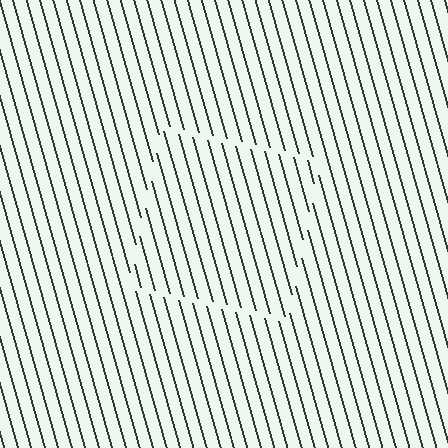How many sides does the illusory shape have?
4 sides — the line-ends trace a square.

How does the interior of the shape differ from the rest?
The interior of the shape contains the same grating, shifted by half a period — the contour is defined by the phase discontinuity where line-ends from the inner and outer gratings abut.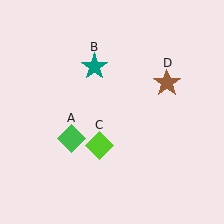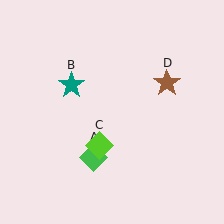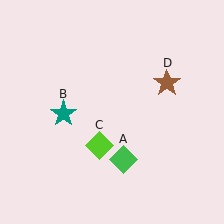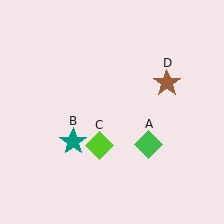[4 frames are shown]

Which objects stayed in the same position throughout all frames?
Lime diamond (object C) and brown star (object D) remained stationary.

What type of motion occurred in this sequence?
The green diamond (object A), teal star (object B) rotated counterclockwise around the center of the scene.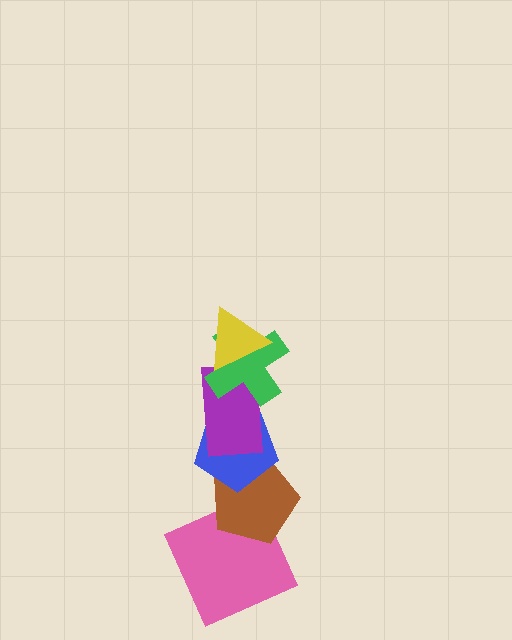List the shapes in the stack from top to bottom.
From top to bottom: the yellow triangle, the green cross, the purple rectangle, the blue pentagon, the brown pentagon, the pink square.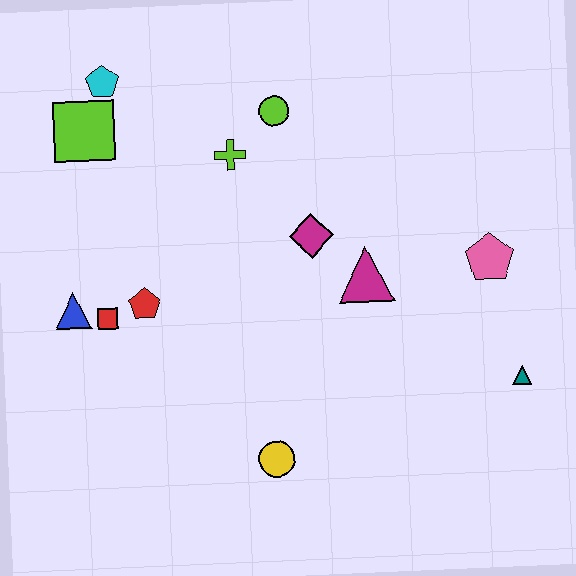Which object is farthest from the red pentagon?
The teal triangle is farthest from the red pentagon.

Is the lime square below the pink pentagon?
No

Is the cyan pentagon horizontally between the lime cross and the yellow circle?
No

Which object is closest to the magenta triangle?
The magenta diamond is closest to the magenta triangle.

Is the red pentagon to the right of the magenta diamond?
No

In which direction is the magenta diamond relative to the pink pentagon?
The magenta diamond is to the left of the pink pentagon.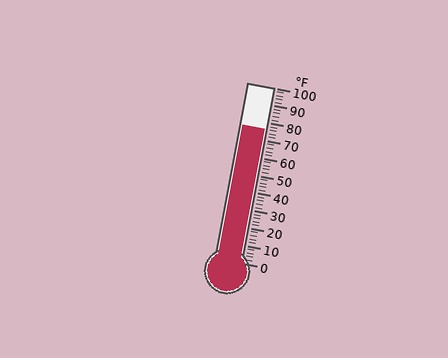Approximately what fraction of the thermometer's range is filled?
The thermometer is filled to approximately 75% of its range.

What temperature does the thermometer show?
The thermometer shows approximately 76°F.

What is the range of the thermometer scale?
The thermometer scale ranges from 0°F to 100°F.